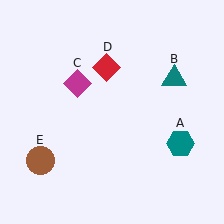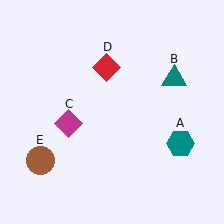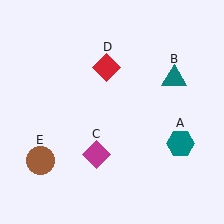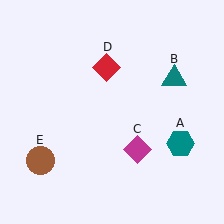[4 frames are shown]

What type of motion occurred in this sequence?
The magenta diamond (object C) rotated counterclockwise around the center of the scene.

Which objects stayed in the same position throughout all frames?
Teal hexagon (object A) and teal triangle (object B) and red diamond (object D) and brown circle (object E) remained stationary.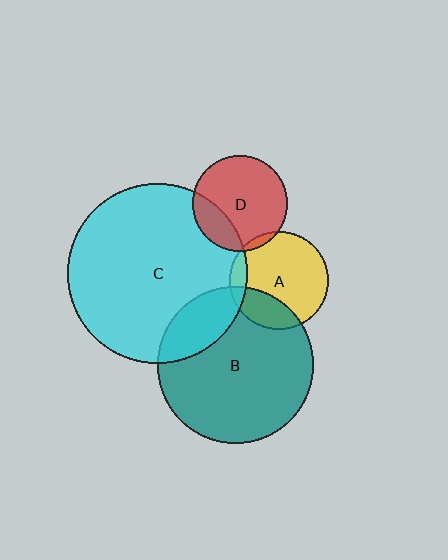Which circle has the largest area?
Circle C (cyan).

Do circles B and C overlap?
Yes.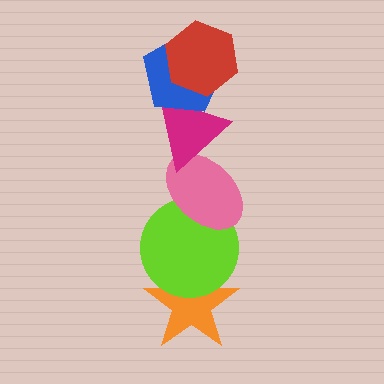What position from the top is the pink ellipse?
The pink ellipse is 4th from the top.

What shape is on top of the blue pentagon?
The red hexagon is on top of the blue pentagon.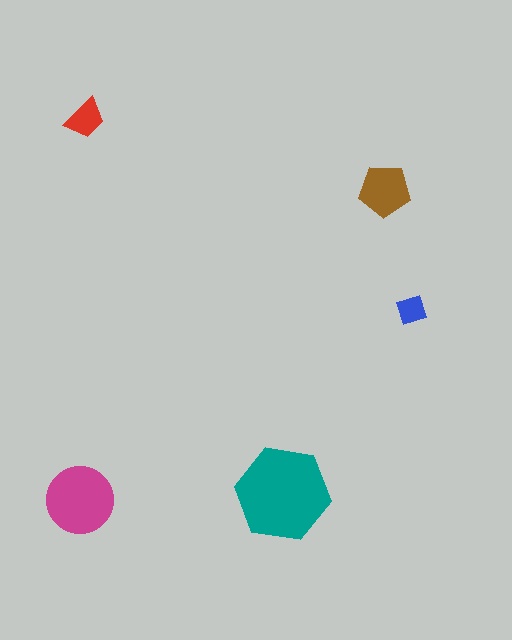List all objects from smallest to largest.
The blue diamond, the red trapezoid, the brown pentagon, the magenta circle, the teal hexagon.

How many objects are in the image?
There are 5 objects in the image.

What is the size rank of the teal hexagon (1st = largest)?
1st.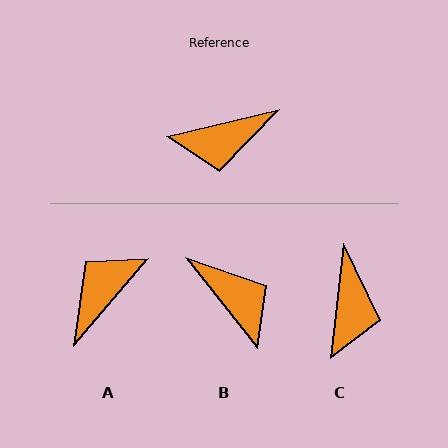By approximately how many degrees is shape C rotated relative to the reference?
Approximately 70 degrees counter-clockwise.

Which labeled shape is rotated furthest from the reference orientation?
A, about 144 degrees away.